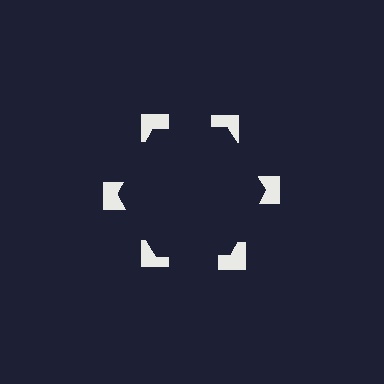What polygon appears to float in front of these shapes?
An illusory hexagon — its edges are inferred from the aligned wedge cuts in the notched squares, not physically drawn.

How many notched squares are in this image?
There are 6 — one at each vertex of the illusory hexagon.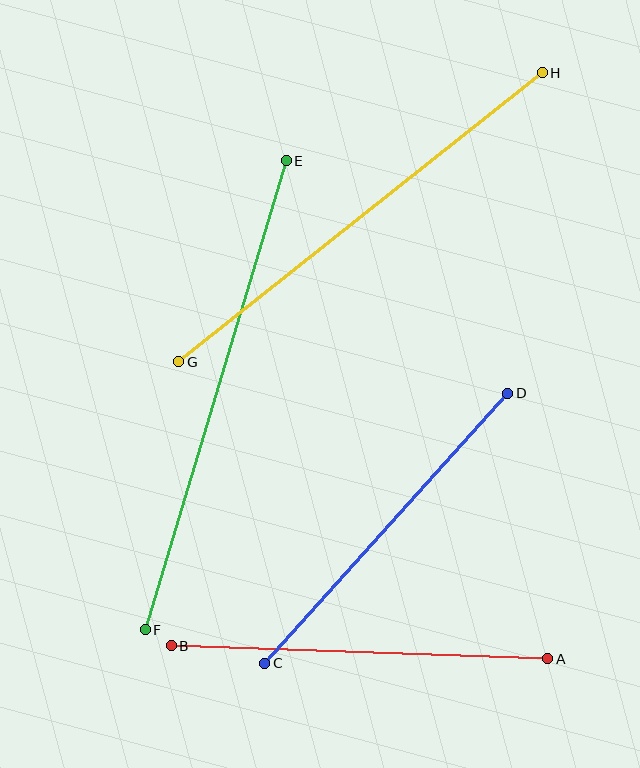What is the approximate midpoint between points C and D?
The midpoint is at approximately (386, 528) pixels.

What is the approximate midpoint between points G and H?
The midpoint is at approximately (360, 217) pixels.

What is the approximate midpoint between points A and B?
The midpoint is at approximately (359, 652) pixels.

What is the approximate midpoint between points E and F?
The midpoint is at approximately (216, 395) pixels.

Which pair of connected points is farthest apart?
Points E and F are farthest apart.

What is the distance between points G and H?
The distance is approximately 465 pixels.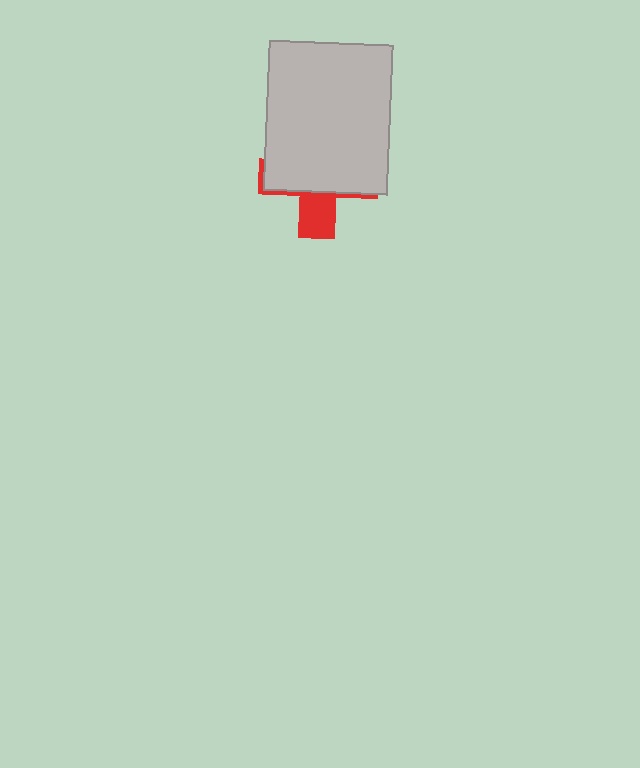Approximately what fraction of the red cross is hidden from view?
Roughly 70% of the red cross is hidden behind the light gray rectangle.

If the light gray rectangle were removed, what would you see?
You would see the complete red cross.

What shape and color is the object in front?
The object in front is a light gray rectangle.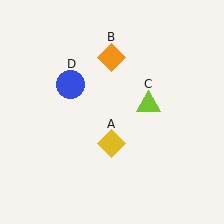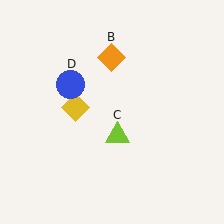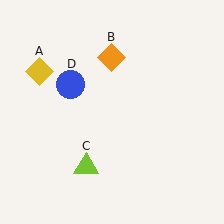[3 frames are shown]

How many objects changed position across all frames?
2 objects changed position: yellow diamond (object A), lime triangle (object C).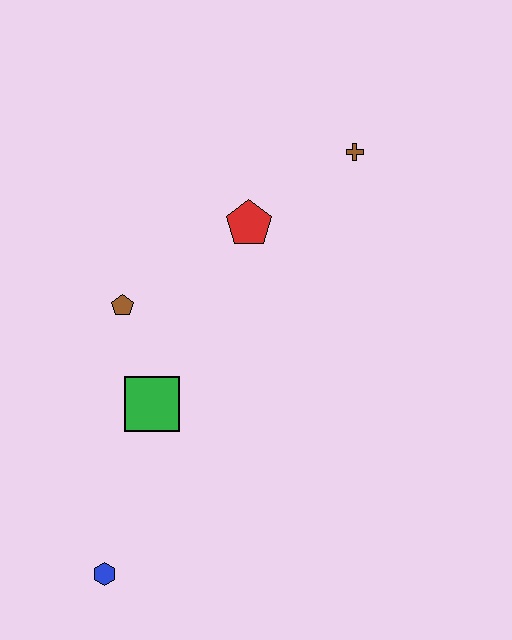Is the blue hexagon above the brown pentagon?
No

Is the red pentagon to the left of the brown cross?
Yes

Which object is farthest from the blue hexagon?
The brown cross is farthest from the blue hexagon.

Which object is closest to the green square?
The brown pentagon is closest to the green square.